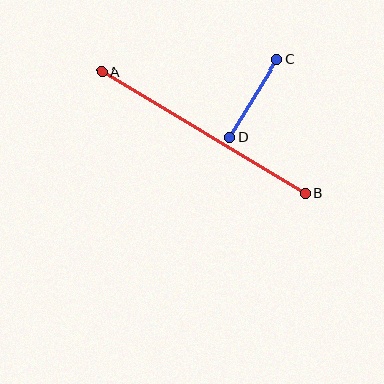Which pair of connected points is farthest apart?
Points A and B are farthest apart.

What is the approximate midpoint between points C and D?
The midpoint is at approximately (253, 98) pixels.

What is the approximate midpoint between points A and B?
The midpoint is at approximately (203, 133) pixels.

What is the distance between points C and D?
The distance is approximately 91 pixels.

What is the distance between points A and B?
The distance is approximately 237 pixels.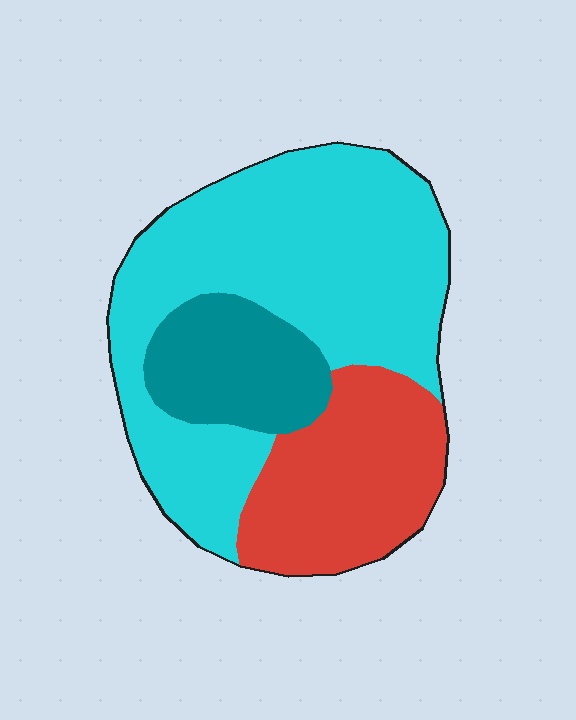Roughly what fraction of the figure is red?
Red takes up between a sixth and a third of the figure.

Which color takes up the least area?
Teal, at roughly 15%.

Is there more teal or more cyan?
Cyan.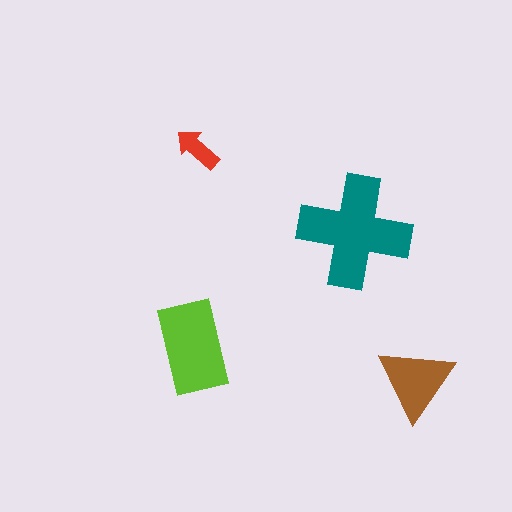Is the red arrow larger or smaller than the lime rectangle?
Smaller.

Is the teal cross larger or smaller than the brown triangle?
Larger.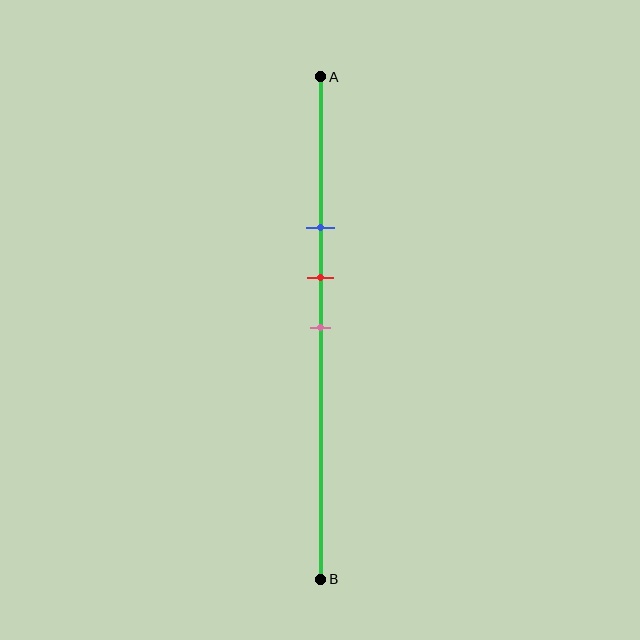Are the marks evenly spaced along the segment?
Yes, the marks are approximately evenly spaced.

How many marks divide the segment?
There are 3 marks dividing the segment.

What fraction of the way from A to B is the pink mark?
The pink mark is approximately 50% (0.5) of the way from A to B.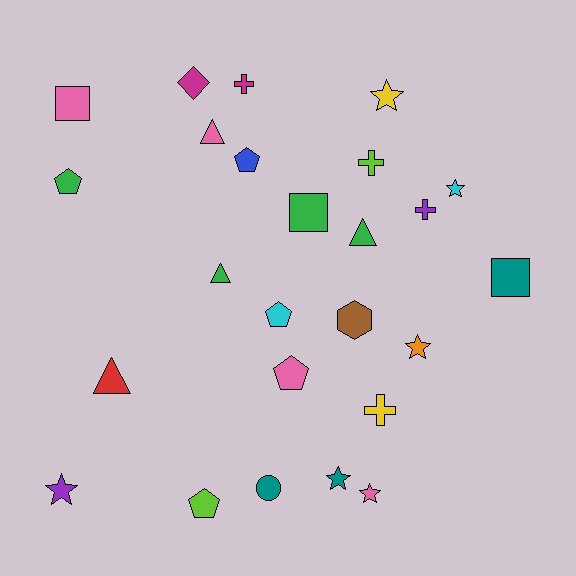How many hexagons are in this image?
There is 1 hexagon.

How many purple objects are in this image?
There are 2 purple objects.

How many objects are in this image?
There are 25 objects.